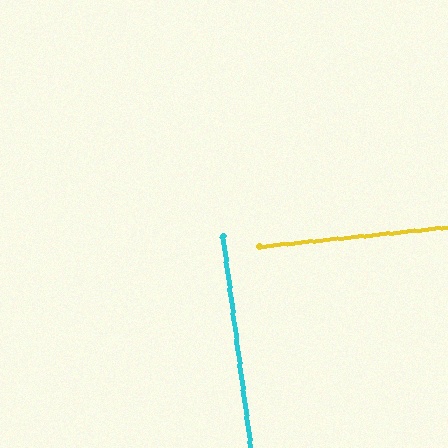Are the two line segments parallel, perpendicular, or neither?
Perpendicular — they meet at approximately 88°.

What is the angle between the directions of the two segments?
Approximately 88 degrees.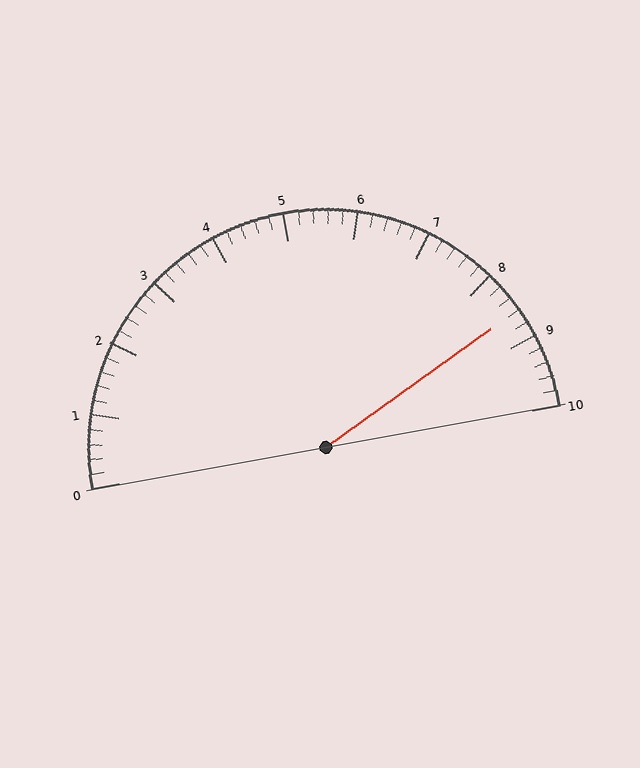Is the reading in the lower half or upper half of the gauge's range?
The reading is in the upper half of the range (0 to 10).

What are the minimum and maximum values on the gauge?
The gauge ranges from 0 to 10.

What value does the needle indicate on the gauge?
The needle indicates approximately 8.6.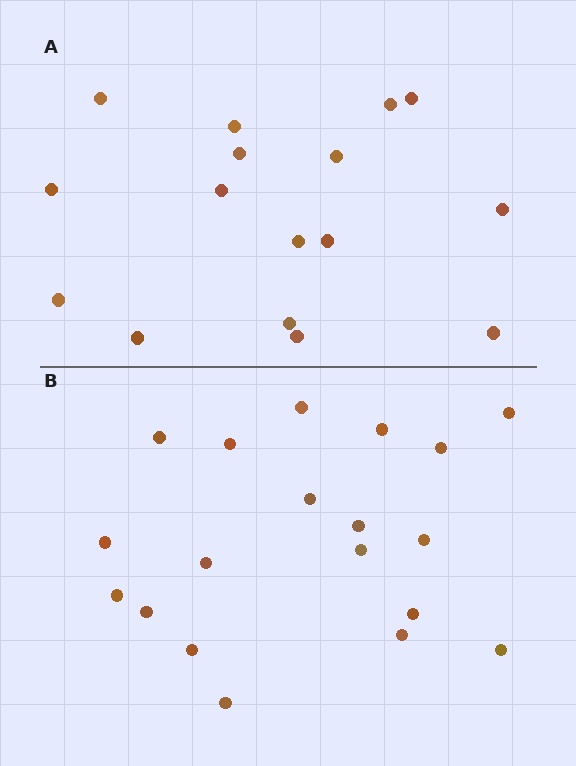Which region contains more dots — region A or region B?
Region B (the bottom region) has more dots.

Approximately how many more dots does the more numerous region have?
Region B has just a few more — roughly 2 or 3 more dots than region A.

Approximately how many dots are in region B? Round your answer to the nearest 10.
About 20 dots. (The exact count is 19, which rounds to 20.)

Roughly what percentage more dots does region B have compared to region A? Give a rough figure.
About 20% more.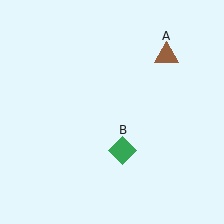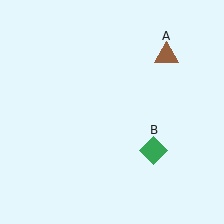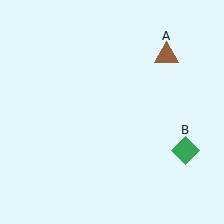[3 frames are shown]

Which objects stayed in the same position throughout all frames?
Brown triangle (object A) remained stationary.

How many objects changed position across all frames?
1 object changed position: green diamond (object B).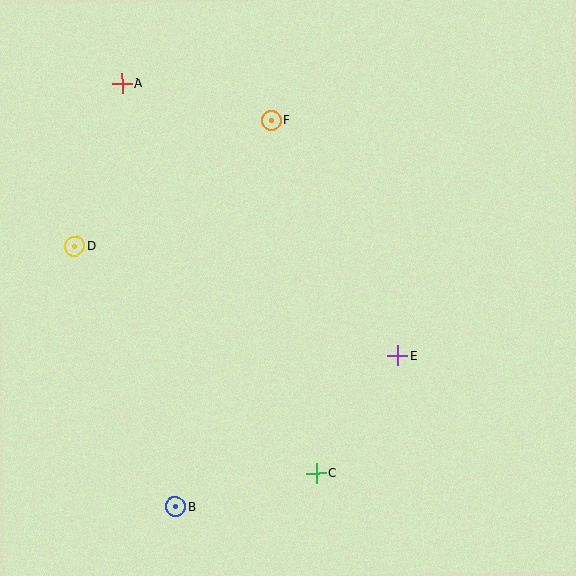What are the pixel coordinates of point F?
Point F is at (272, 120).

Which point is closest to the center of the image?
Point E at (398, 356) is closest to the center.